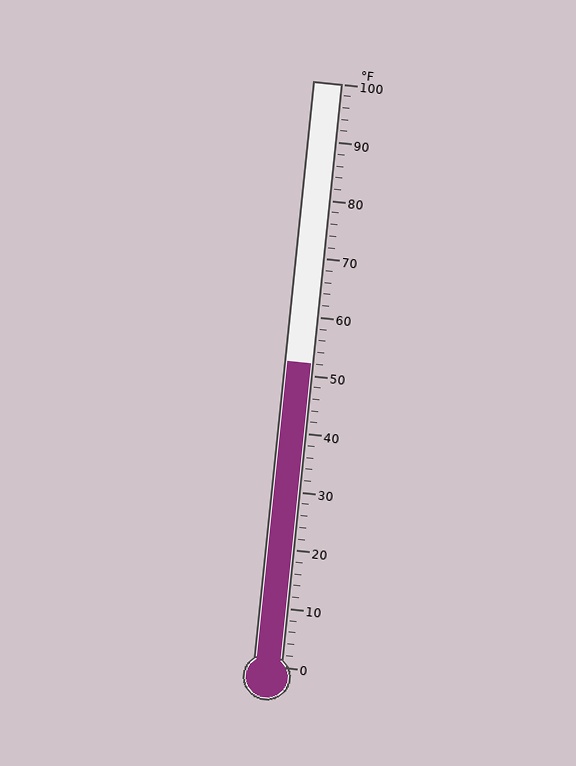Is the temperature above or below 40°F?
The temperature is above 40°F.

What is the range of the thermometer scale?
The thermometer scale ranges from 0°F to 100°F.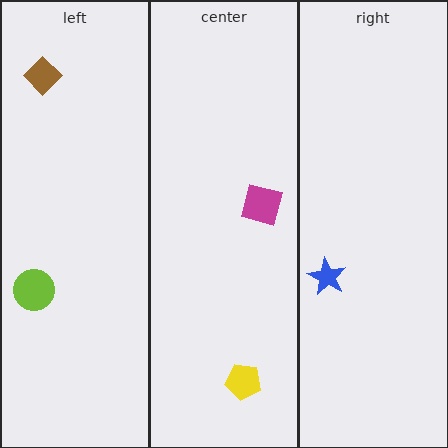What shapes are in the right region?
The blue star.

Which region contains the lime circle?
The left region.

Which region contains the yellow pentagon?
The center region.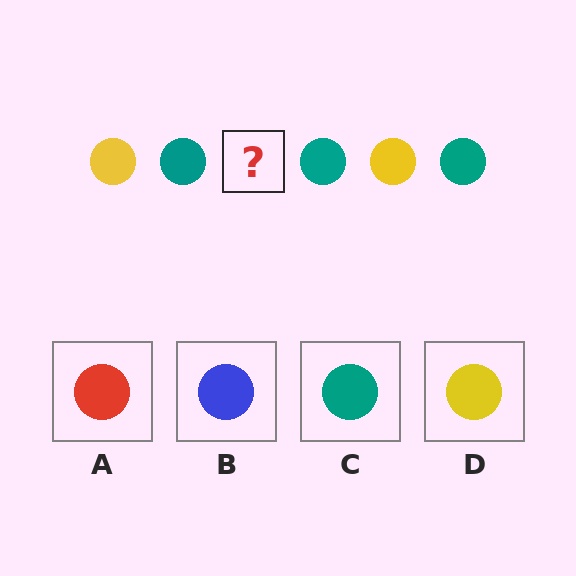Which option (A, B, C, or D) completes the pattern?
D.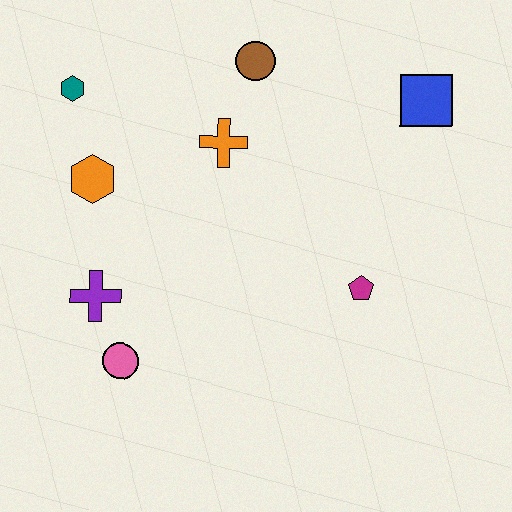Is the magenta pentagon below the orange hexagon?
Yes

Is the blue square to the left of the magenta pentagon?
No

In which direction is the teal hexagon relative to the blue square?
The teal hexagon is to the left of the blue square.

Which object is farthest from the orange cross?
The pink circle is farthest from the orange cross.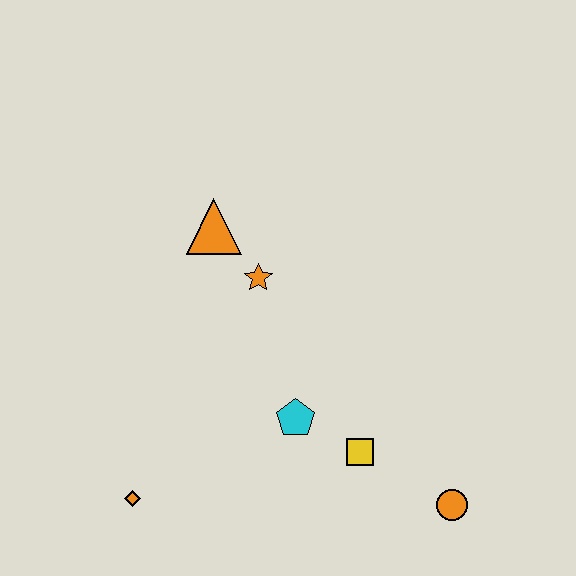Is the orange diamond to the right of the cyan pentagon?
No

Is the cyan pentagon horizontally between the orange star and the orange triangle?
No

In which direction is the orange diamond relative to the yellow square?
The orange diamond is to the left of the yellow square.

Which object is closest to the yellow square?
The cyan pentagon is closest to the yellow square.